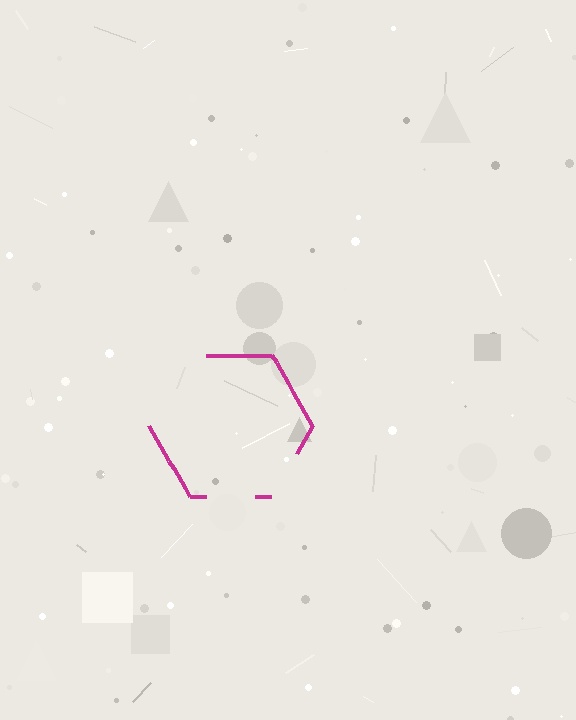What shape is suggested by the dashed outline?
The dashed outline suggests a hexagon.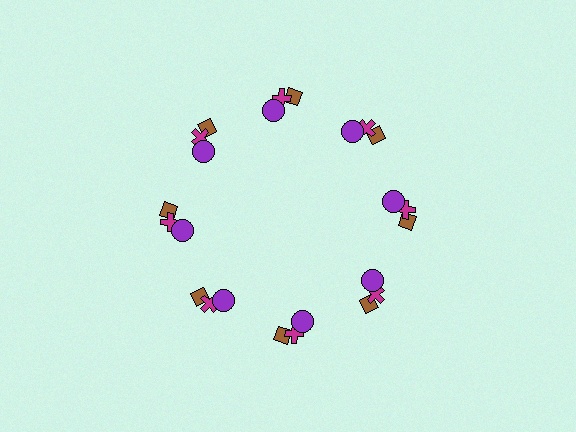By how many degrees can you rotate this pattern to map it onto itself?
The pattern maps onto itself every 45 degrees of rotation.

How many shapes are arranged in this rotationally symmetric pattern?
There are 24 shapes, arranged in 8 groups of 3.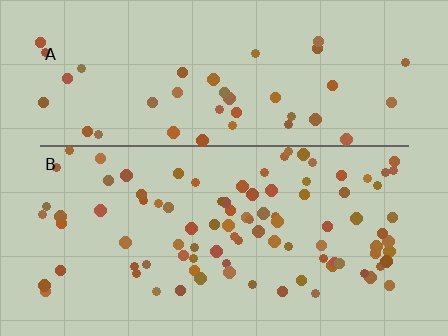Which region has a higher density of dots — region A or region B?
B (the bottom).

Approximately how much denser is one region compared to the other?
Approximately 2.1× — region B over region A.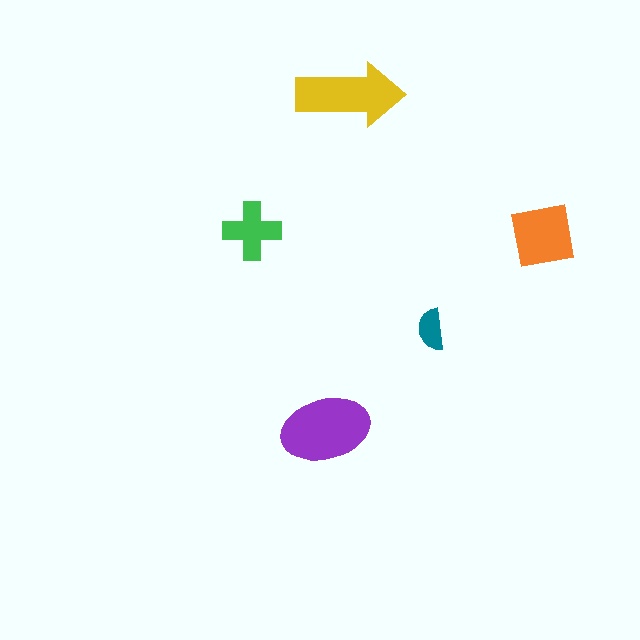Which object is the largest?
The purple ellipse.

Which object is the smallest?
The teal semicircle.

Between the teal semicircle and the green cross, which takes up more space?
The green cross.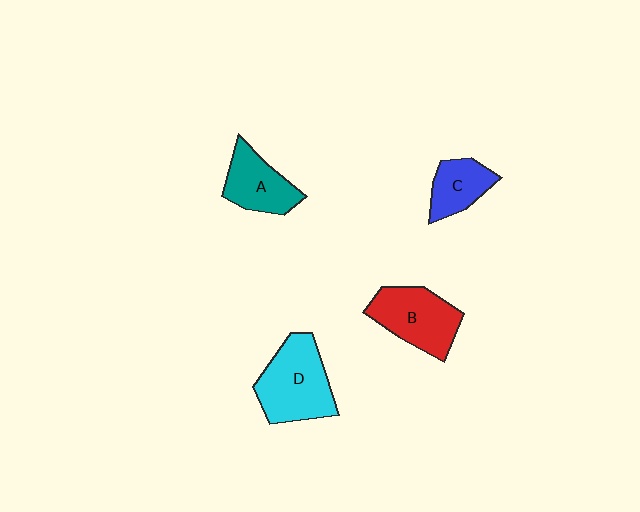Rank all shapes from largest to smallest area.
From largest to smallest: D (cyan), B (red), A (teal), C (blue).